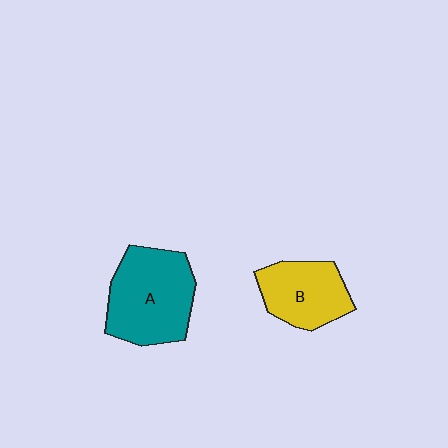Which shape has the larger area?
Shape A (teal).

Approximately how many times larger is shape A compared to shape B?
Approximately 1.4 times.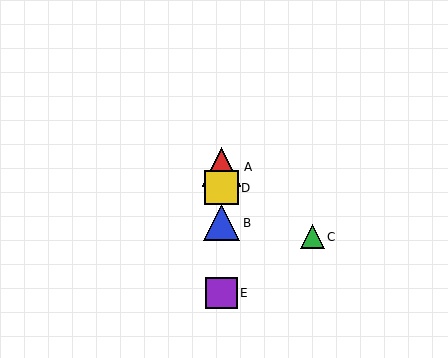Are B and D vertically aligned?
Yes, both are at x≈222.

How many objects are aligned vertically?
4 objects (A, B, D, E) are aligned vertically.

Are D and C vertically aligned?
No, D is at x≈222 and C is at x≈312.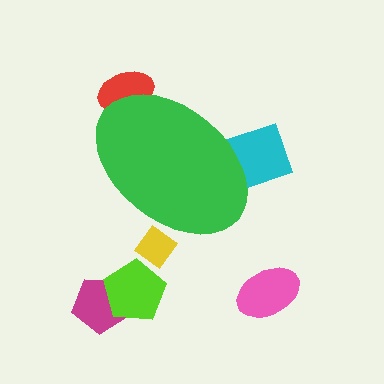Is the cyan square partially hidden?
Yes, the cyan square is partially hidden behind the green ellipse.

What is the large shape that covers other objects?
A green ellipse.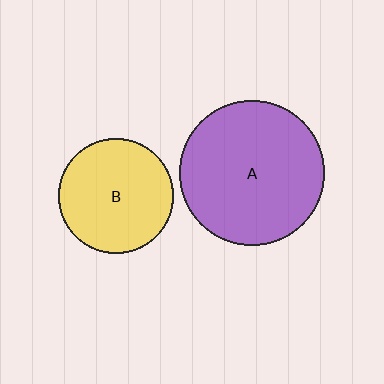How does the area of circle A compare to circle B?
Approximately 1.6 times.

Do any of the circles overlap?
No, none of the circles overlap.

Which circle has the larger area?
Circle A (purple).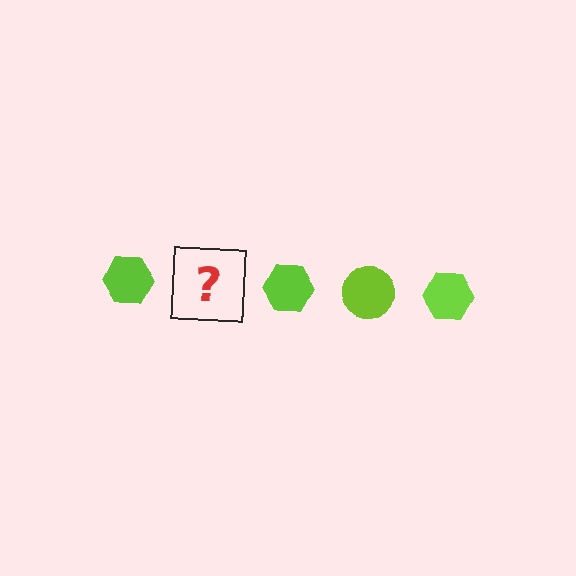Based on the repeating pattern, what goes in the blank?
The blank should be a lime circle.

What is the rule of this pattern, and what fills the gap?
The rule is that the pattern cycles through hexagon, circle shapes in lime. The gap should be filled with a lime circle.